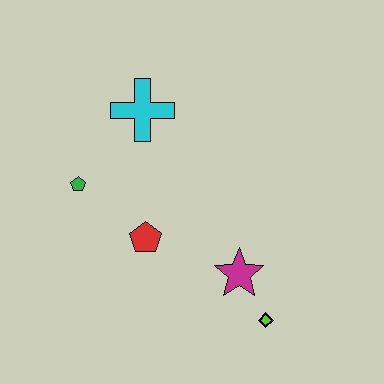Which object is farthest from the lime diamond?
The cyan cross is farthest from the lime diamond.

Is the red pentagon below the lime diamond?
No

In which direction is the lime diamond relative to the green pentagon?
The lime diamond is to the right of the green pentagon.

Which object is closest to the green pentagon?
The red pentagon is closest to the green pentagon.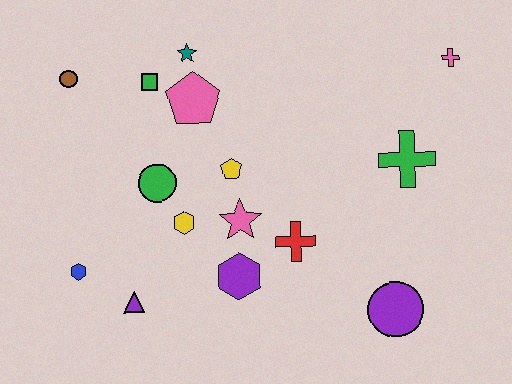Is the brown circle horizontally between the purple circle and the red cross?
No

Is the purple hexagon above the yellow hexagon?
No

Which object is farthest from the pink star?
The pink cross is farthest from the pink star.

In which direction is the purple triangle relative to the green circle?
The purple triangle is below the green circle.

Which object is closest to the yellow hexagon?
The green circle is closest to the yellow hexagon.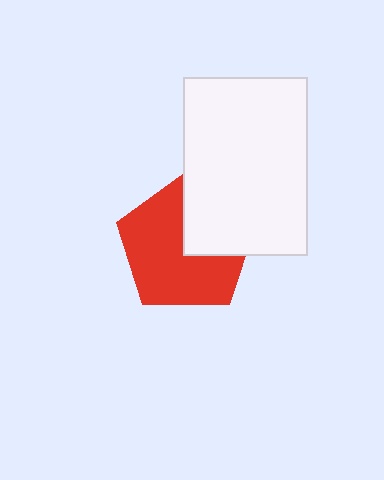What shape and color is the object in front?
The object in front is a white rectangle.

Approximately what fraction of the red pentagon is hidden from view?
Roughly 32% of the red pentagon is hidden behind the white rectangle.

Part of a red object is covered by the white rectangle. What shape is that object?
It is a pentagon.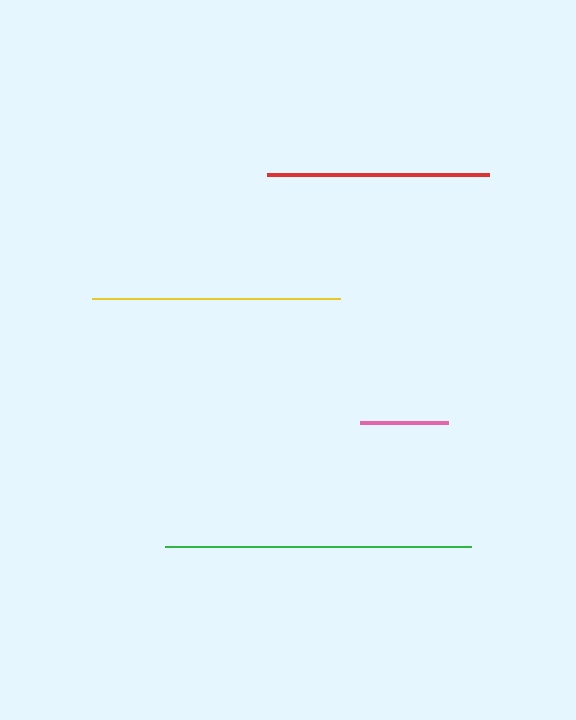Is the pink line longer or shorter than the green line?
The green line is longer than the pink line.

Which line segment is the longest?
The green line is the longest at approximately 306 pixels.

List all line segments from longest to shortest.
From longest to shortest: green, yellow, red, pink.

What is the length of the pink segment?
The pink segment is approximately 88 pixels long.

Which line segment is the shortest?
The pink line is the shortest at approximately 88 pixels.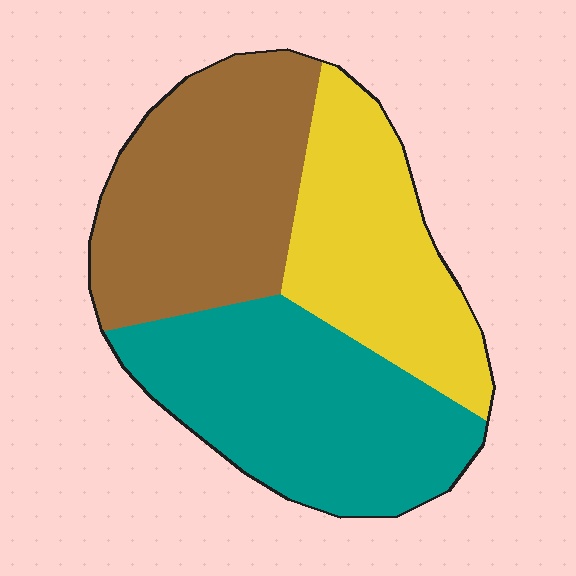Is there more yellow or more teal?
Teal.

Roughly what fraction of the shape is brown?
Brown takes up between a third and a half of the shape.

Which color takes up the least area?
Yellow, at roughly 30%.